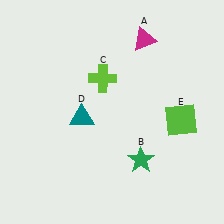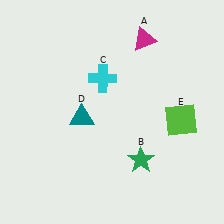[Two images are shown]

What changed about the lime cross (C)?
In Image 1, C is lime. In Image 2, it changed to cyan.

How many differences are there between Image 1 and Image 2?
There is 1 difference between the two images.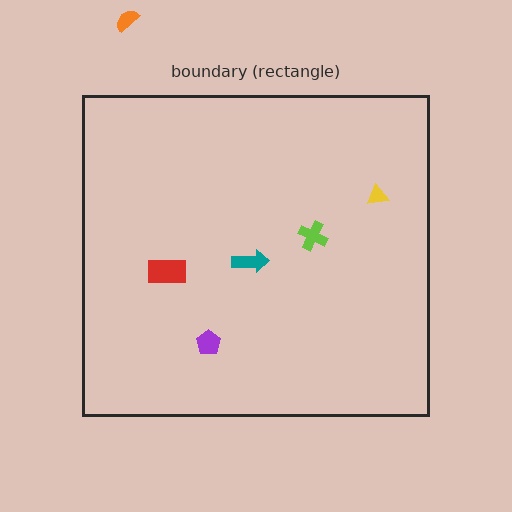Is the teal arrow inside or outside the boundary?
Inside.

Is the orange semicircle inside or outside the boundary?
Outside.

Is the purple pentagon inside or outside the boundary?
Inside.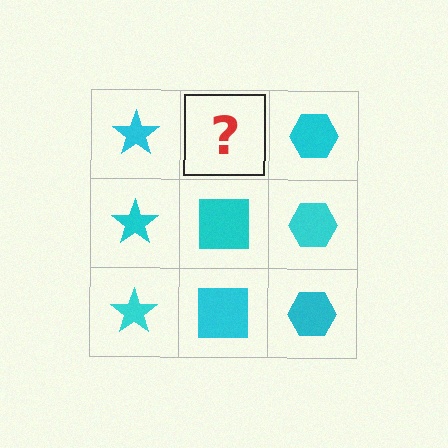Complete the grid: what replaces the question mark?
The question mark should be replaced with a cyan square.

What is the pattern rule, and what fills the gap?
The rule is that each column has a consistent shape. The gap should be filled with a cyan square.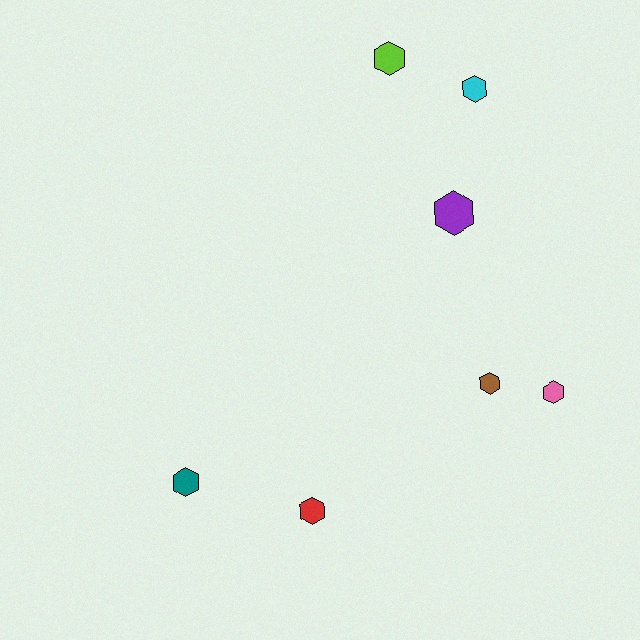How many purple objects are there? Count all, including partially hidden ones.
There is 1 purple object.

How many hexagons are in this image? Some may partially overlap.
There are 7 hexagons.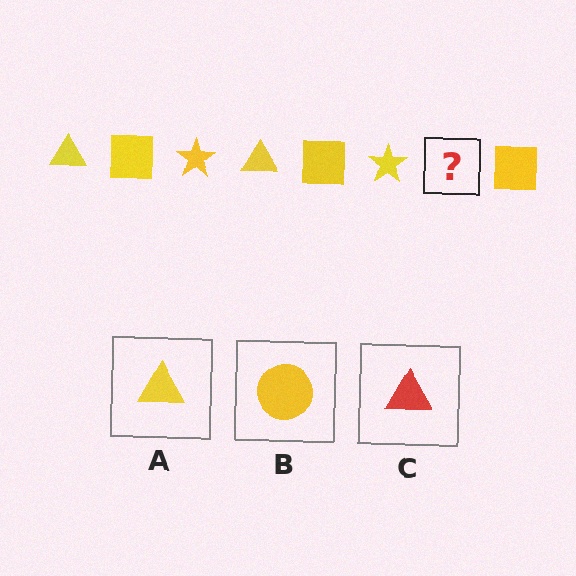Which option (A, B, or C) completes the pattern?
A.